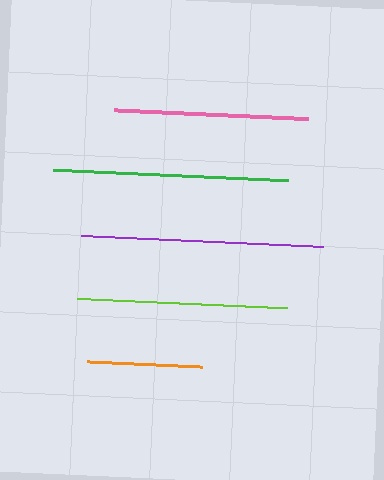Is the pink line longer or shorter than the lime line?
The lime line is longer than the pink line.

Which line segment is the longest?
The purple line is the longest at approximately 242 pixels.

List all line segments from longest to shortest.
From longest to shortest: purple, green, lime, pink, orange.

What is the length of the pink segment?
The pink segment is approximately 195 pixels long.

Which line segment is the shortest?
The orange line is the shortest at approximately 115 pixels.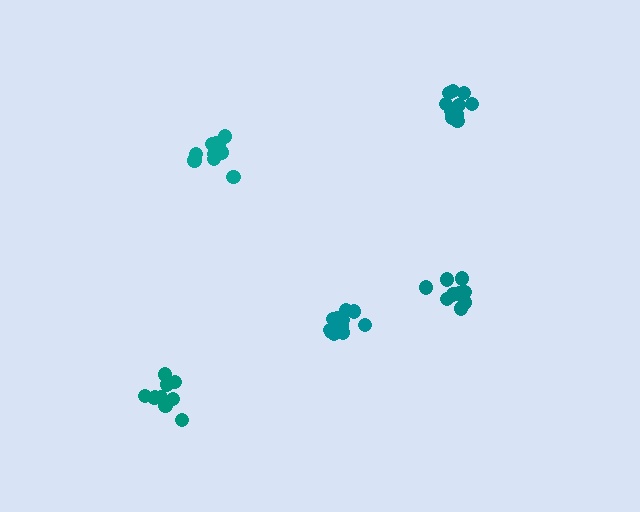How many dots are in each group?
Group 1: 15 dots, Group 2: 12 dots, Group 3: 12 dots, Group 4: 12 dots, Group 5: 10 dots (61 total).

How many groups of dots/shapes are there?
There are 5 groups.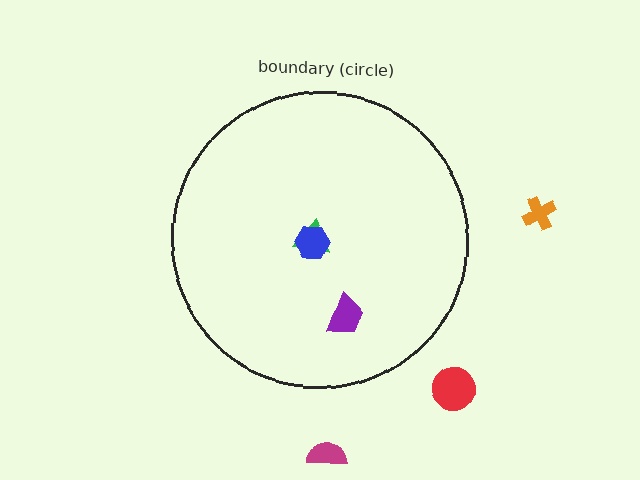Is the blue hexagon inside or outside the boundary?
Inside.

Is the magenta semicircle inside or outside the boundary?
Outside.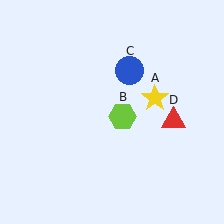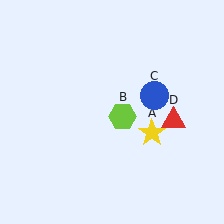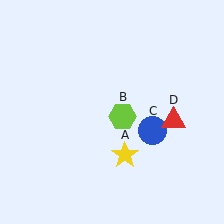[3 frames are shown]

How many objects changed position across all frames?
2 objects changed position: yellow star (object A), blue circle (object C).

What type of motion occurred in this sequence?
The yellow star (object A), blue circle (object C) rotated clockwise around the center of the scene.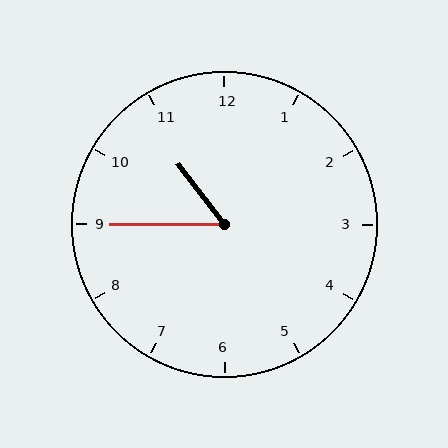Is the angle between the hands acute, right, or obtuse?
It is acute.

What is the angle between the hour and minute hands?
Approximately 52 degrees.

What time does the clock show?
10:45.